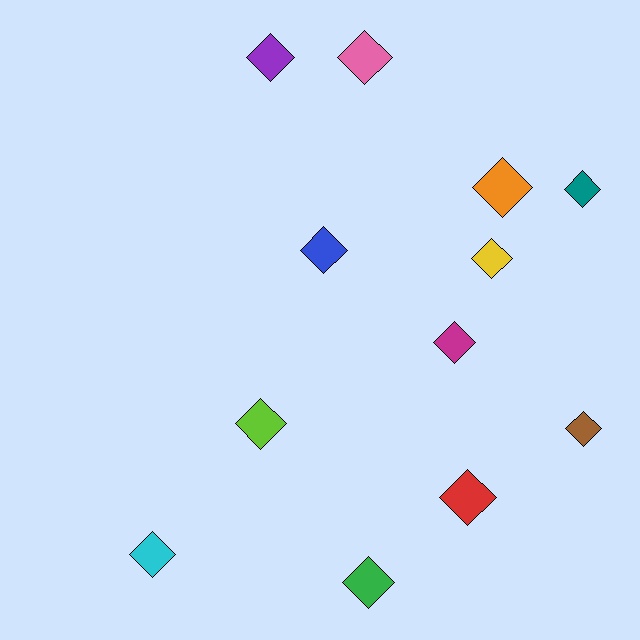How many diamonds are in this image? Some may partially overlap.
There are 12 diamonds.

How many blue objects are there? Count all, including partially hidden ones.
There is 1 blue object.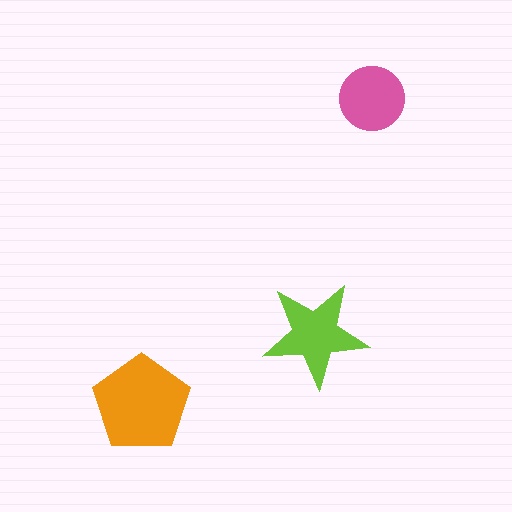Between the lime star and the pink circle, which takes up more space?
The lime star.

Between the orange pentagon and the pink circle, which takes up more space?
The orange pentagon.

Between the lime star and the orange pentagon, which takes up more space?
The orange pentagon.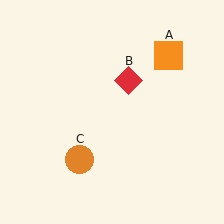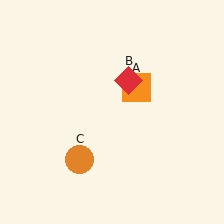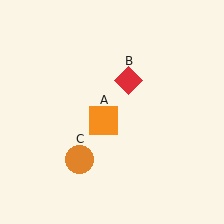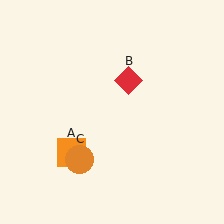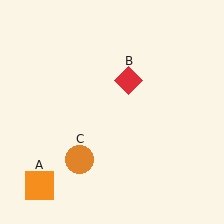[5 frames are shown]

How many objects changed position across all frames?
1 object changed position: orange square (object A).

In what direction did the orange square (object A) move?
The orange square (object A) moved down and to the left.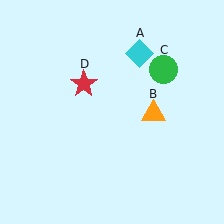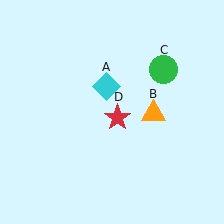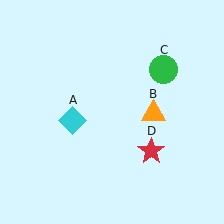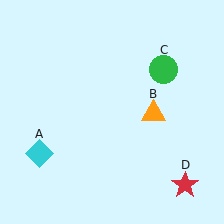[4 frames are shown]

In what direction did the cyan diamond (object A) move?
The cyan diamond (object A) moved down and to the left.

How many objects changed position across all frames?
2 objects changed position: cyan diamond (object A), red star (object D).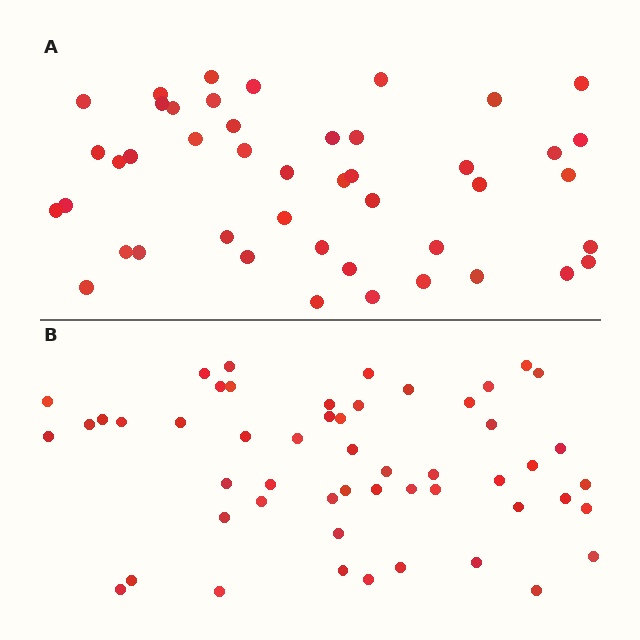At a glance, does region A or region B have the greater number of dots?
Region B (the bottom region) has more dots.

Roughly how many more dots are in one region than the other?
Region B has roughly 8 or so more dots than region A.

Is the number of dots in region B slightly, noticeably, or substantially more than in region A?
Region B has only slightly more — the two regions are fairly close. The ratio is roughly 1.2 to 1.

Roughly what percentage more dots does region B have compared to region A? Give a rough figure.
About 15% more.